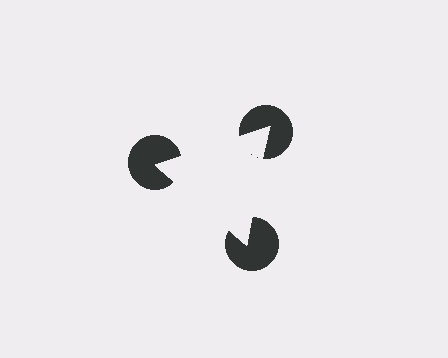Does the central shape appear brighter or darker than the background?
It typically appears slightly brighter than the background, even though no actual brightness change is drawn.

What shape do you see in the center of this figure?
An illusory triangle — its edges are inferred from the aligned wedge cuts in the pac-man discs, not physically drawn.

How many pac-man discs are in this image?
There are 3 — one at each vertex of the illusory triangle.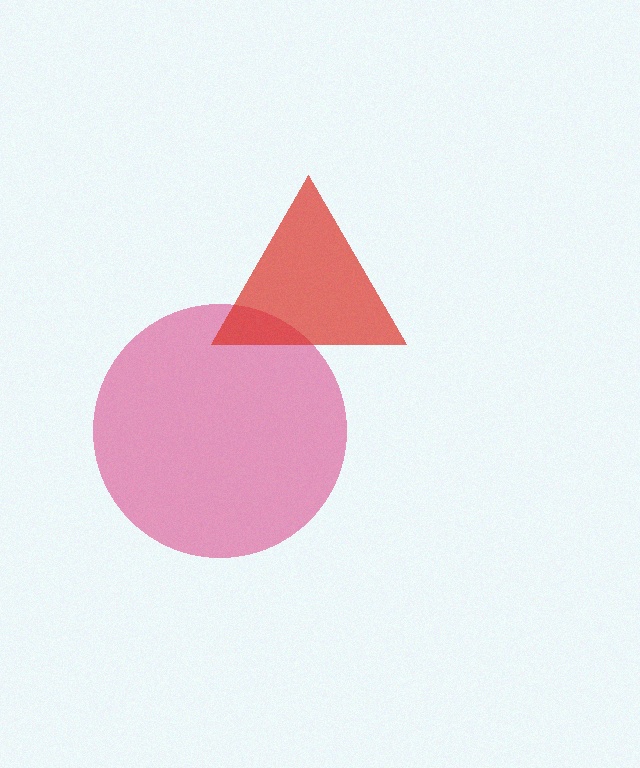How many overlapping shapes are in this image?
There are 2 overlapping shapes in the image.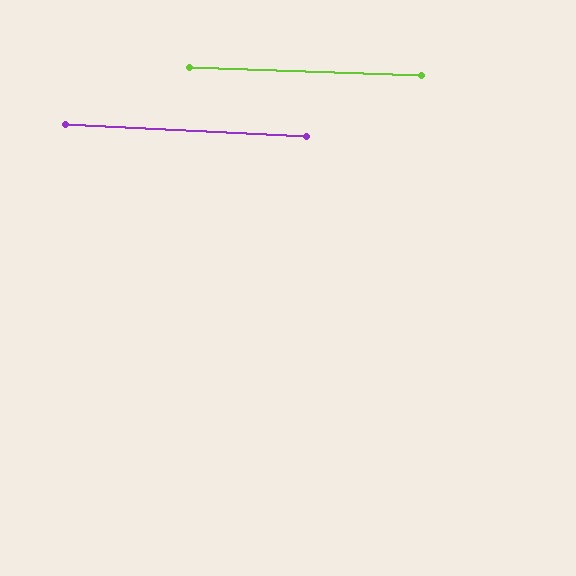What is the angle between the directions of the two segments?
Approximately 1 degree.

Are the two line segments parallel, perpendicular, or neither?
Parallel — their directions differ by only 0.8°.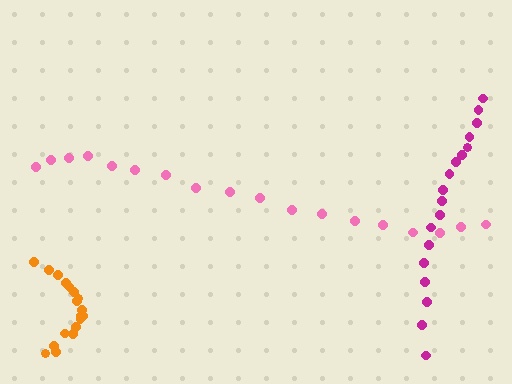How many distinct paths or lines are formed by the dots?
There are 3 distinct paths.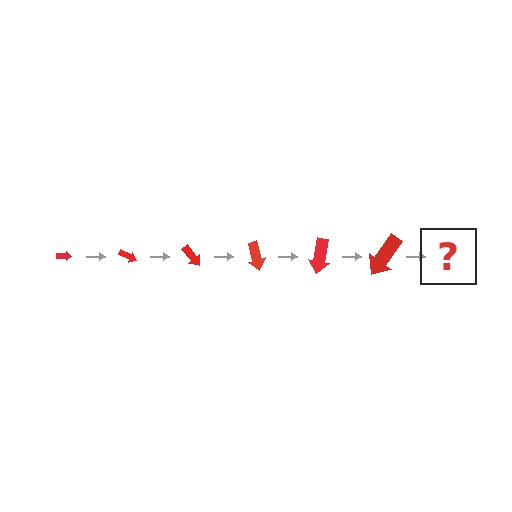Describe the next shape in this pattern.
It should be an arrow, larger than the previous one and rotated 150 degrees from the start.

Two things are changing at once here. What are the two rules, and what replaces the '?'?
The two rules are that the arrow grows larger each step and it rotates 25 degrees each step. The '?' should be an arrow, larger than the previous one and rotated 150 degrees from the start.